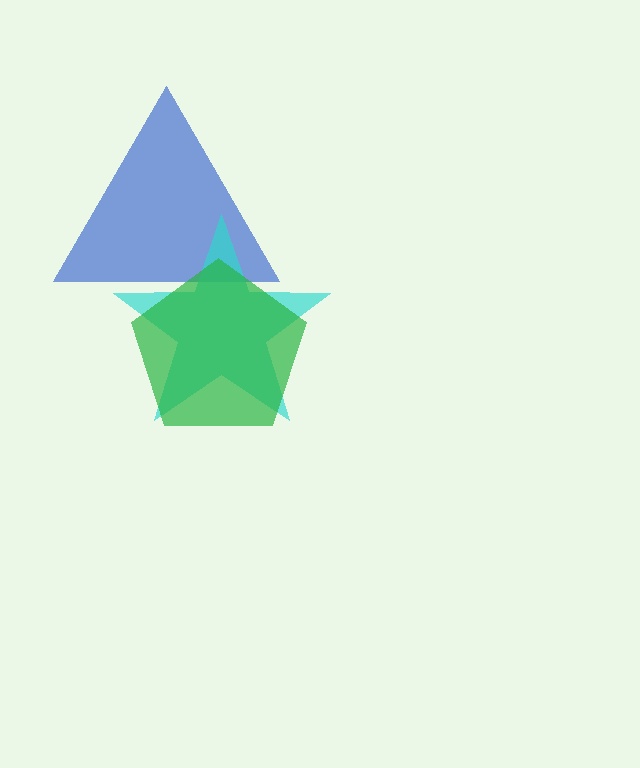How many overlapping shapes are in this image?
There are 3 overlapping shapes in the image.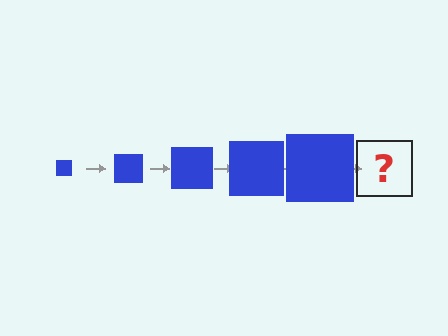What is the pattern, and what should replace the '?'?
The pattern is that the square gets progressively larger each step. The '?' should be a blue square, larger than the previous one.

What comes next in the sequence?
The next element should be a blue square, larger than the previous one.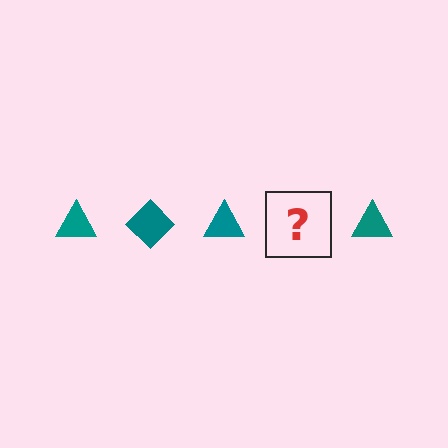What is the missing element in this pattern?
The missing element is a teal diamond.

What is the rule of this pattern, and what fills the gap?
The rule is that the pattern cycles through triangle, diamond shapes in teal. The gap should be filled with a teal diamond.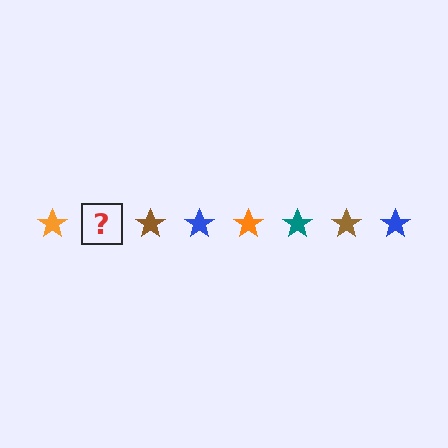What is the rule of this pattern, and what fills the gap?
The rule is that the pattern cycles through orange, teal, brown, blue stars. The gap should be filled with a teal star.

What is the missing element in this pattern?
The missing element is a teal star.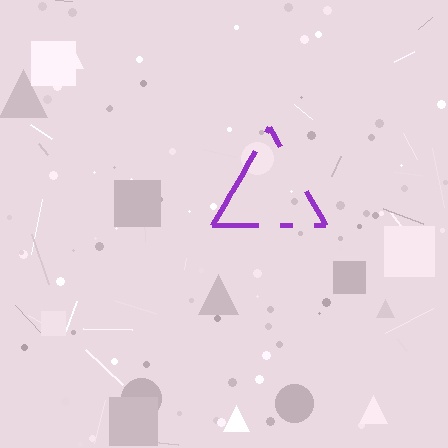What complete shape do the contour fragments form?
The contour fragments form a triangle.